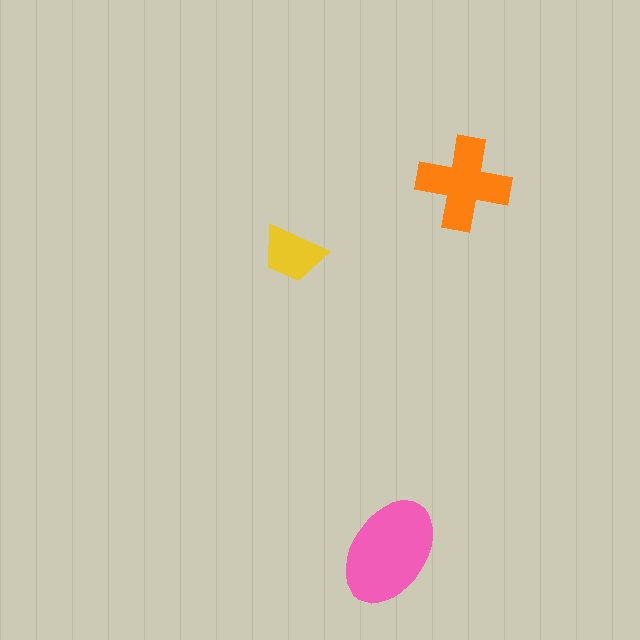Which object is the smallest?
The yellow trapezoid.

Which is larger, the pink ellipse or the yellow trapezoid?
The pink ellipse.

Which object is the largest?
The pink ellipse.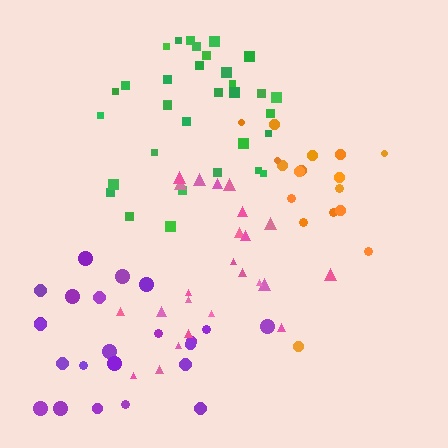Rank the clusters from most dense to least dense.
green, purple, pink, orange.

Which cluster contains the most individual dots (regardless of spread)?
Green (33).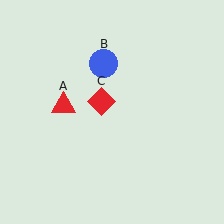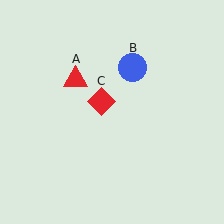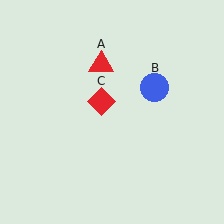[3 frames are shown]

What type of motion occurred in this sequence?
The red triangle (object A), blue circle (object B) rotated clockwise around the center of the scene.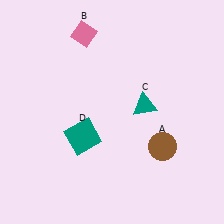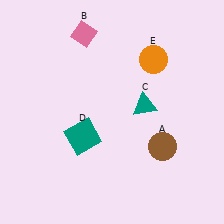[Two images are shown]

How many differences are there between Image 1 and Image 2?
There is 1 difference between the two images.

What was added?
An orange circle (E) was added in Image 2.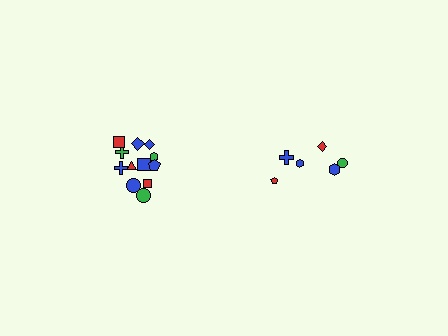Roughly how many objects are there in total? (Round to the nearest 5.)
Roughly 20 objects in total.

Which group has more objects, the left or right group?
The left group.